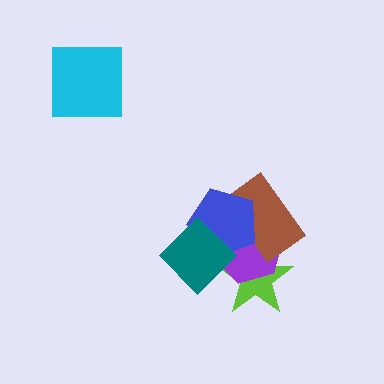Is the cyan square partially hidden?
No, no other shape covers it.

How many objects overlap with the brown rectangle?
3 objects overlap with the brown rectangle.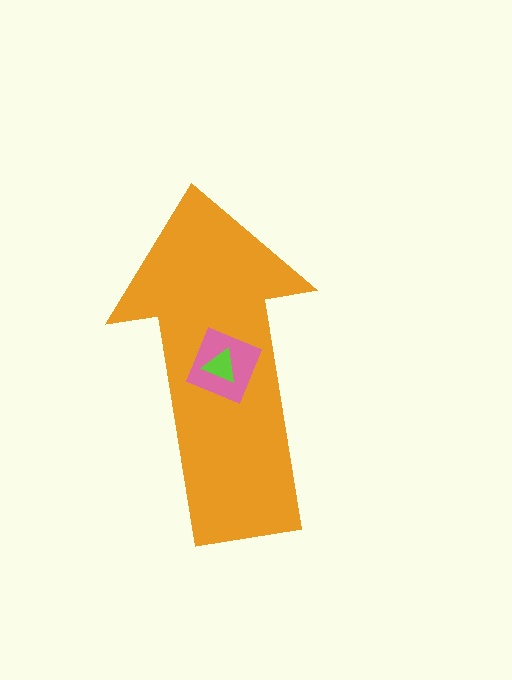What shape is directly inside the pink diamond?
The lime triangle.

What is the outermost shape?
The orange arrow.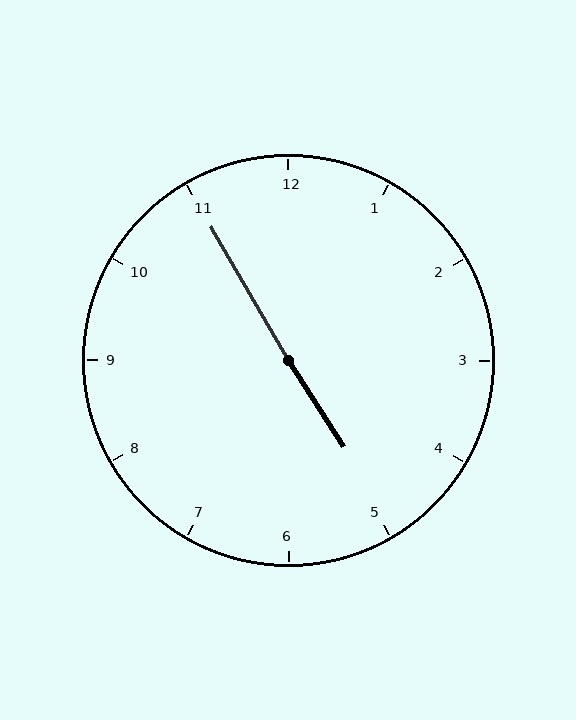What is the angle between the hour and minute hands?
Approximately 178 degrees.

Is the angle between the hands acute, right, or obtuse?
It is obtuse.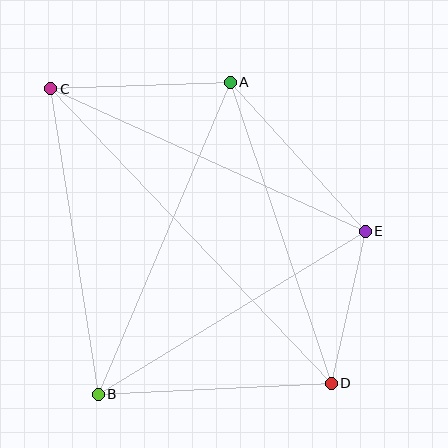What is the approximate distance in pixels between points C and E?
The distance between C and E is approximately 345 pixels.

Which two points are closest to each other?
Points D and E are closest to each other.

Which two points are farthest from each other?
Points C and D are farthest from each other.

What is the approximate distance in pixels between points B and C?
The distance between B and C is approximately 309 pixels.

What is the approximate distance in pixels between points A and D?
The distance between A and D is approximately 317 pixels.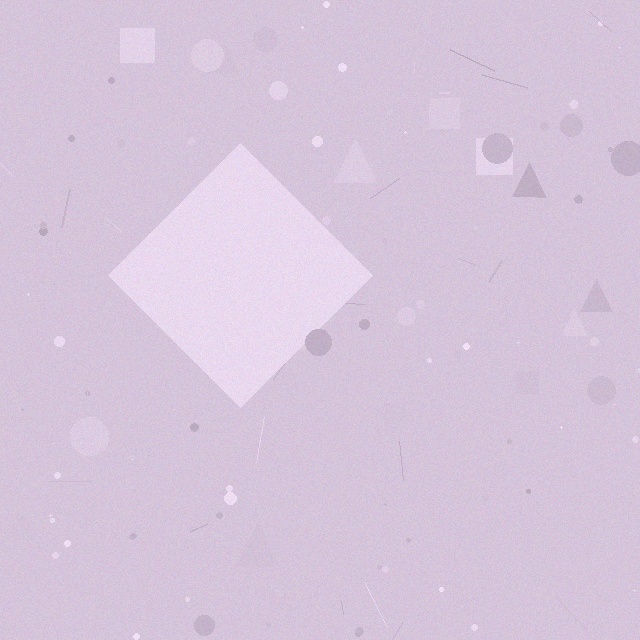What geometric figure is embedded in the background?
A diamond is embedded in the background.